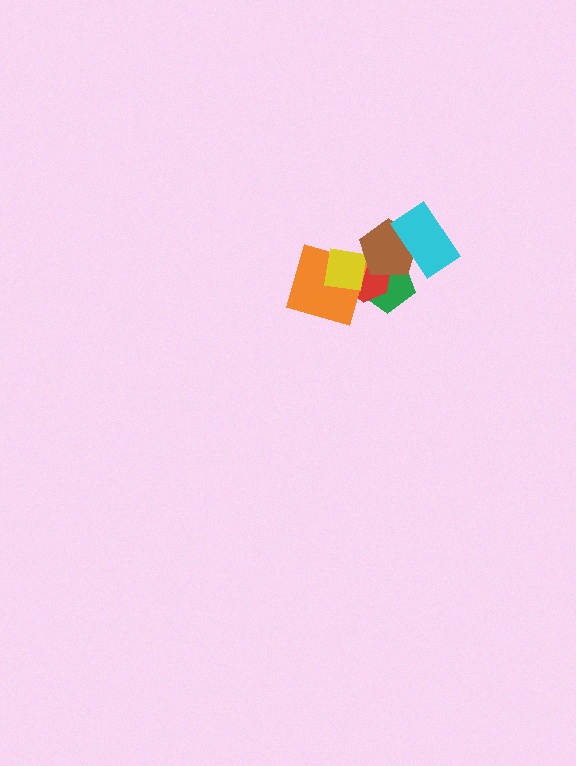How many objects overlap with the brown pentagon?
4 objects overlap with the brown pentagon.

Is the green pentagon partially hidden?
Yes, it is partially covered by another shape.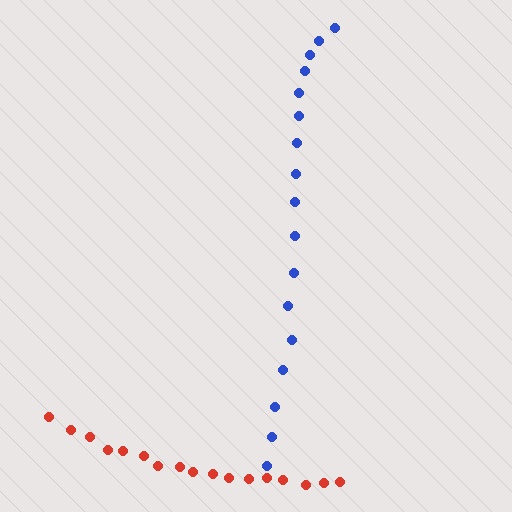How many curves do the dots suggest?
There are 2 distinct paths.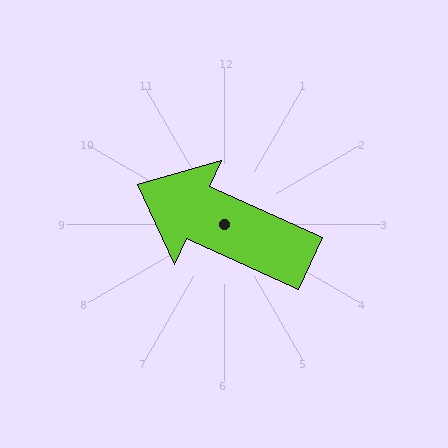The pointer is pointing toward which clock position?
Roughly 10 o'clock.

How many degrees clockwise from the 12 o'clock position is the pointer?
Approximately 294 degrees.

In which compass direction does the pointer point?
Northwest.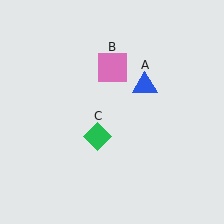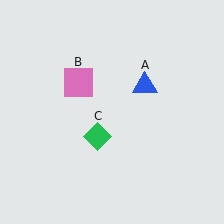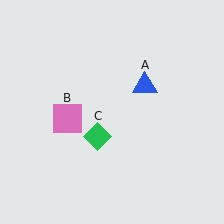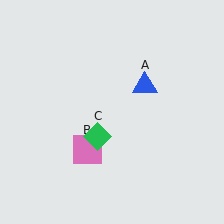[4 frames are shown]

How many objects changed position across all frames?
1 object changed position: pink square (object B).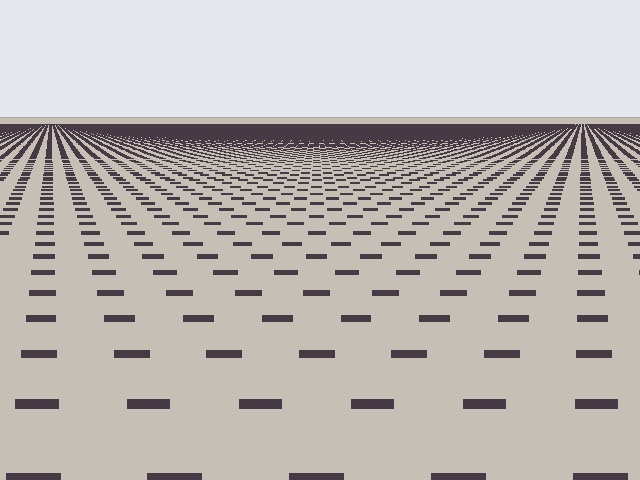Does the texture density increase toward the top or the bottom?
Density increases toward the top.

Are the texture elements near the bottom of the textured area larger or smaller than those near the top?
Larger. Near the bottom, elements are closer to the viewer and appear at a bigger on-screen size.